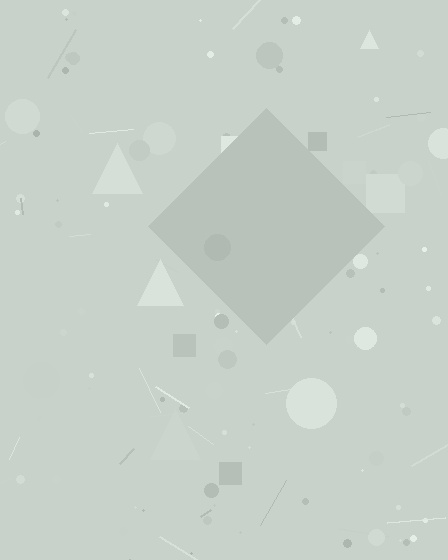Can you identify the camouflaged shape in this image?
The camouflaged shape is a diamond.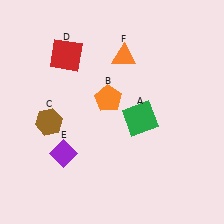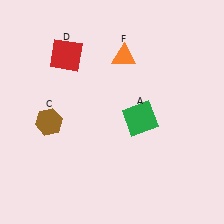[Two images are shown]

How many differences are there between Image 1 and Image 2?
There are 2 differences between the two images.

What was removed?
The orange pentagon (B), the purple diamond (E) were removed in Image 2.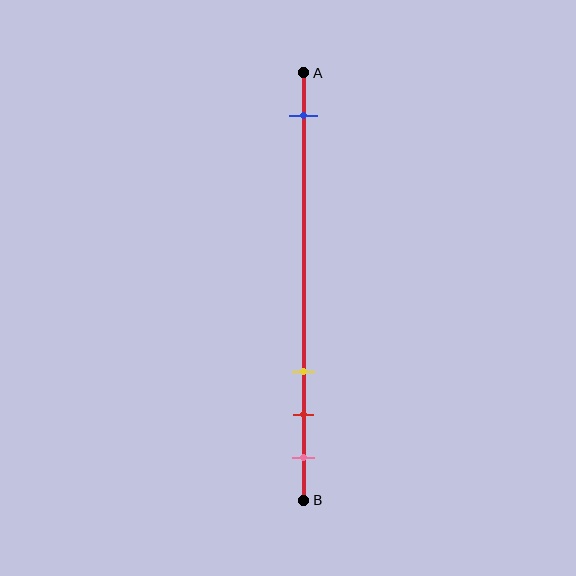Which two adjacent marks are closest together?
The red and pink marks are the closest adjacent pair.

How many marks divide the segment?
There are 4 marks dividing the segment.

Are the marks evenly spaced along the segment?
No, the marks are not evenly spaced.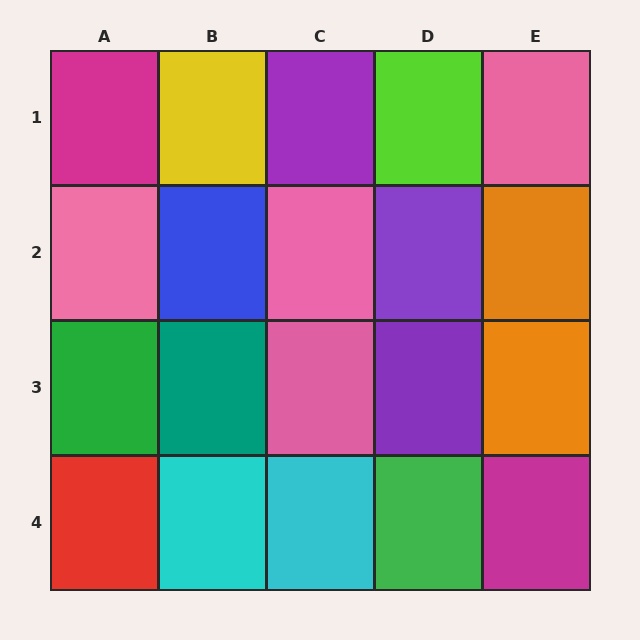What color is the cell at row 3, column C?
Pink.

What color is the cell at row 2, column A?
Pink.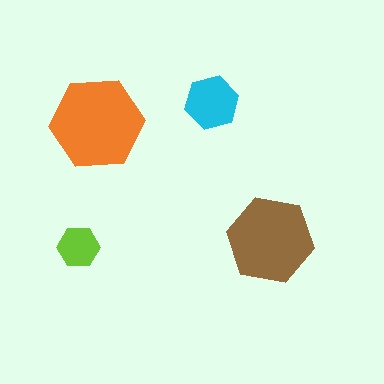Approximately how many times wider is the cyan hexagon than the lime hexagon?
About 1.5 times wider.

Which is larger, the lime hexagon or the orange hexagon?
The orange one.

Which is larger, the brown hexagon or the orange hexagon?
The orange one.